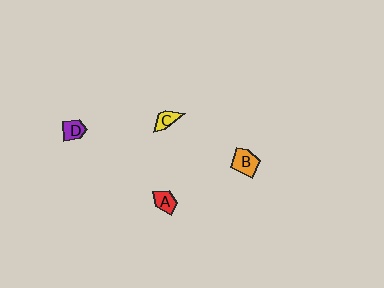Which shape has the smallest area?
Shape C (yellow).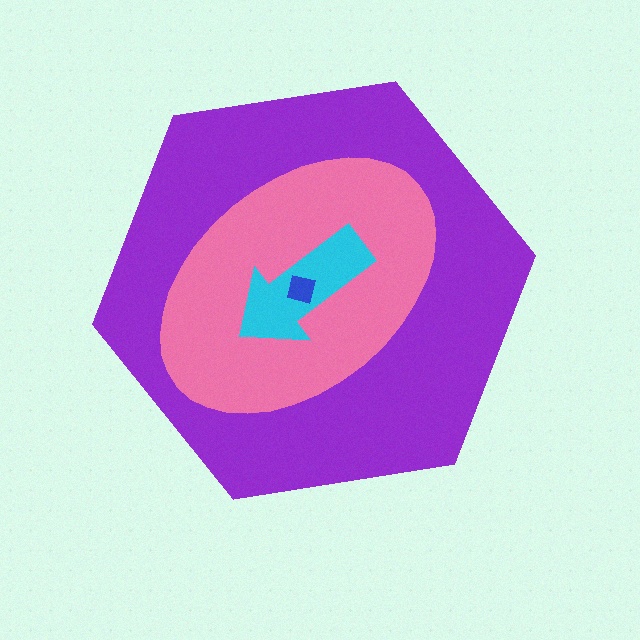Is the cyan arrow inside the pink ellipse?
Yes.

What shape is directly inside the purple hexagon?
The pink ellipse.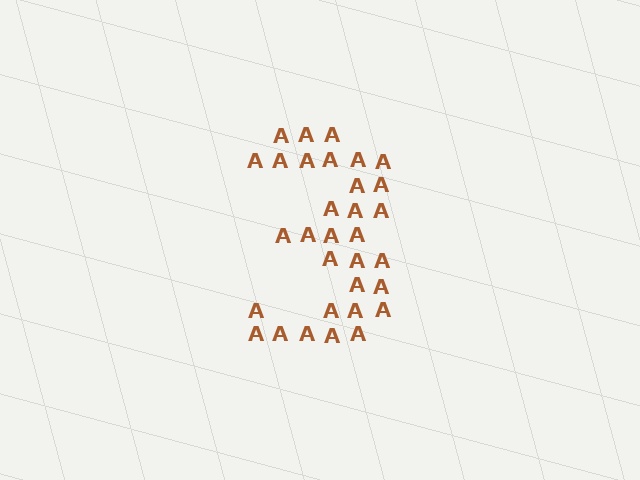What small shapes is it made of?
It is made of small letter A's.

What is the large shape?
The large shape is the digit 3.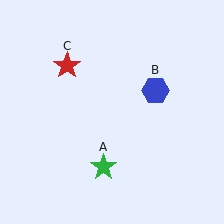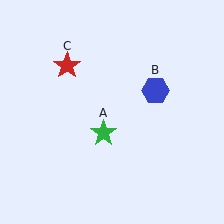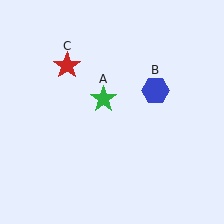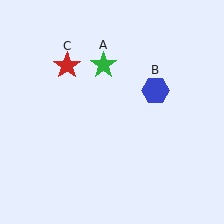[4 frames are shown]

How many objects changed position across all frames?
1 object changed position: green star (object A).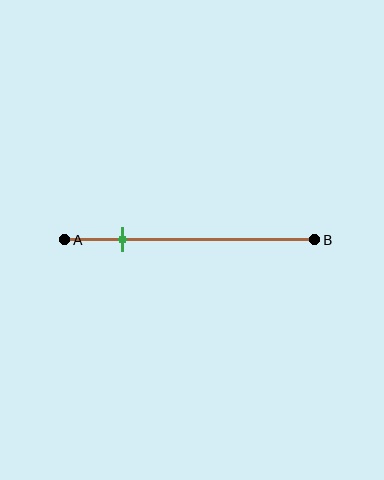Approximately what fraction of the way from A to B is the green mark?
The green mark is approximately 25% of the way from A to B.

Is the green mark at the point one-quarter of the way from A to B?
Yes, the mark is approximately at the one-quarter point.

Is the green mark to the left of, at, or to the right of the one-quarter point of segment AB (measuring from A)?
The green mark is approximately at the one-quarter point of segment AB.